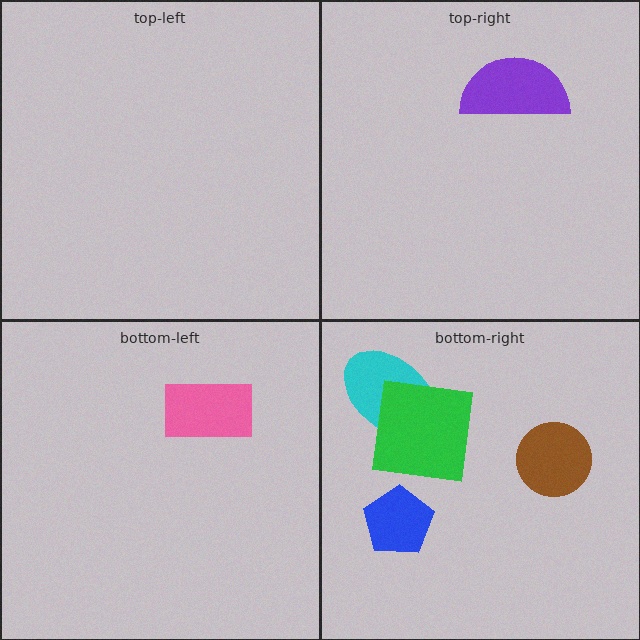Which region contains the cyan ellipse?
The bottom-right region.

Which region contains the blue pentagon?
The bottom-right region.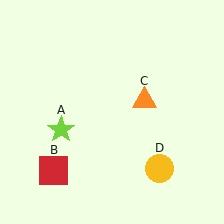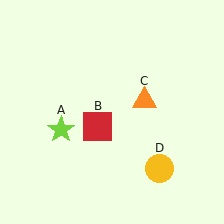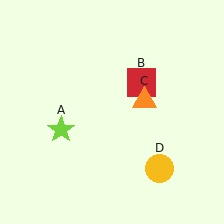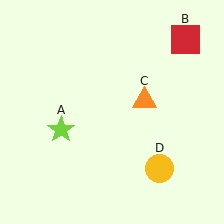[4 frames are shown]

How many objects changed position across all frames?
1 object changed position: red square (object B).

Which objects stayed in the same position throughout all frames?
Lime star (object A) and orange triangle (object C) and yellow circle (object D) remained stationary.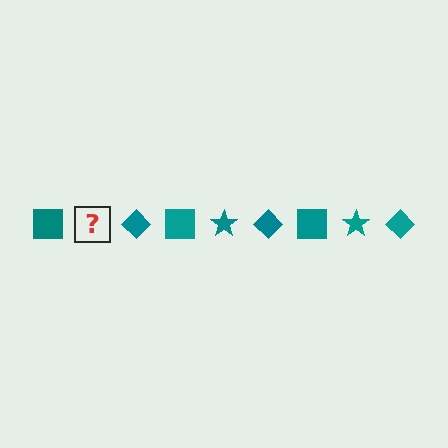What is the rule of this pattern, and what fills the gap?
The rule is that the pattern cycles through square, star, diamond shapes in teal. The gap should be filled with a teal star.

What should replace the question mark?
The question mark should be replaced with a teal star.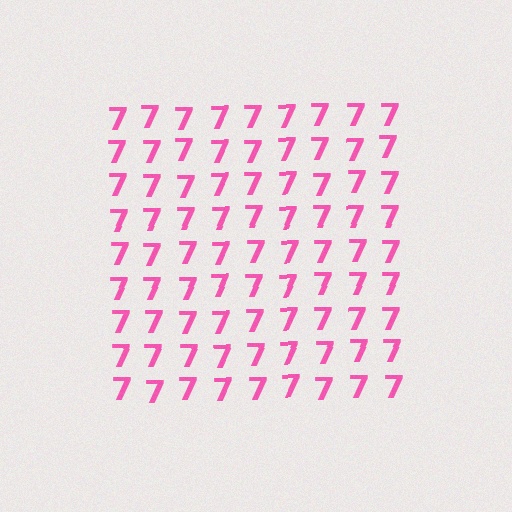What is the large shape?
The large shape is a square.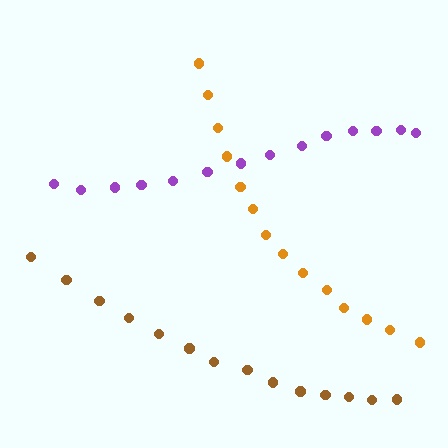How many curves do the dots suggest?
There are 3 distinct paths.